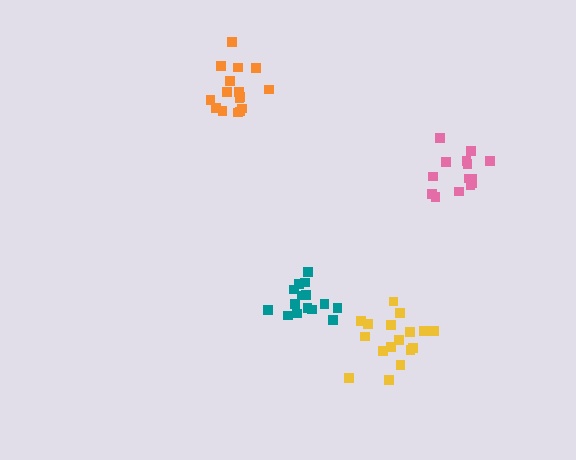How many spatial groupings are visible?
There are 4 spatial groupings.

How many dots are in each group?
Group 1: 16 dots, Group 2: 17 dots, Group 3: 15 dots, Group 4: 14 dots (62 total).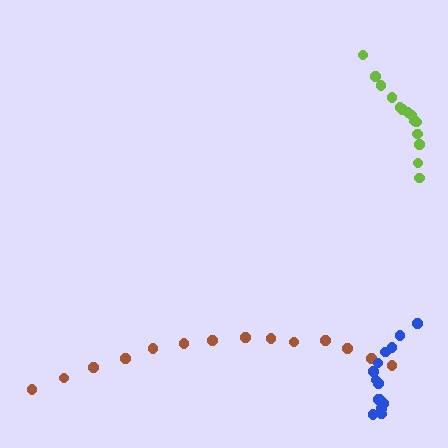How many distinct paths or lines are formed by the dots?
There are 3 distinct paths.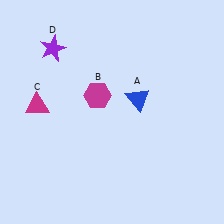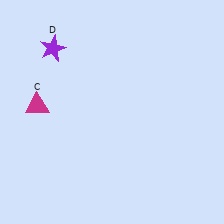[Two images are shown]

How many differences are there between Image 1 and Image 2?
There are 2 differences between the two images.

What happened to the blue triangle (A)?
The blue triangle (A) was removed in Image 2. It was in the top-right area of Image 1.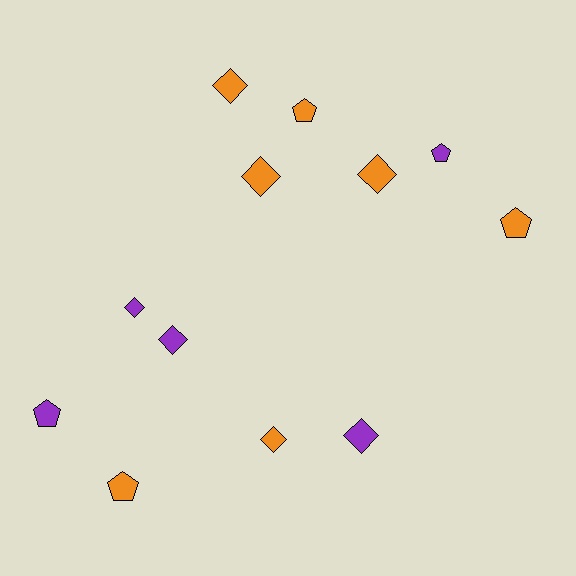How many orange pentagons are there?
There are 3 orange pentagons.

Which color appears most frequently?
Orange, with 7 objects.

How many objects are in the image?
There are 12 objects.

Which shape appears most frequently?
Diamond, with 7 objects.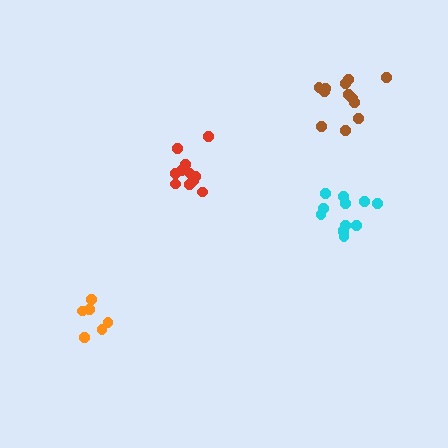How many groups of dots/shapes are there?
There are 4 groups.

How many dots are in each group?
Group 1: 12 dots, Group 2: 12 dots, Group 3: 6 dots, Group 4: 11 dots (41 total).